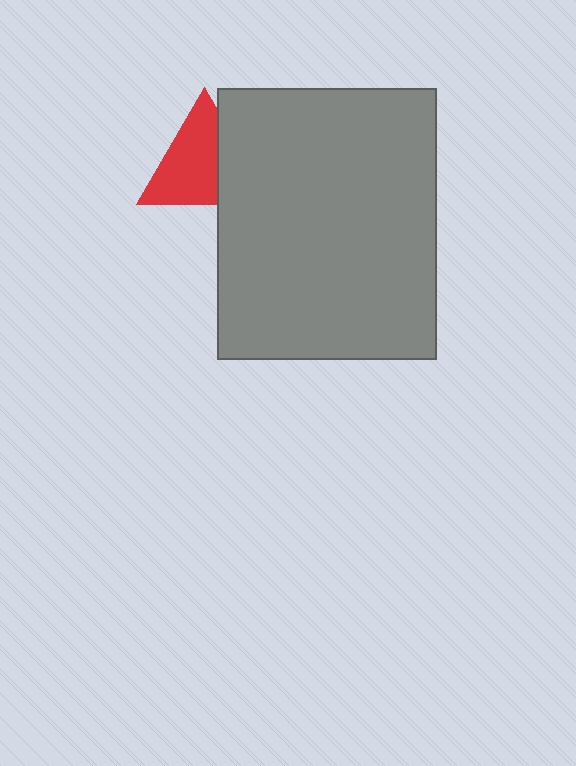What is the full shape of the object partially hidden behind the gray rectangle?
The partially hidden object is a red triangle.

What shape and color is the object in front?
The object in front is a gray rectangle.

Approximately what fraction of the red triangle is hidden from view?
Roughly 33% of the red triangle is hidden behind the gray rectangle.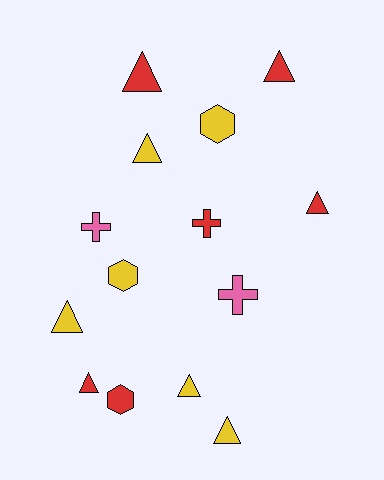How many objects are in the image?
There are 14 objects.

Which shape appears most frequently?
Triangle, with 8 objects.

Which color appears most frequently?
Yellow, with 6 objects.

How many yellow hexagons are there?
There are 2 yellow hexagons.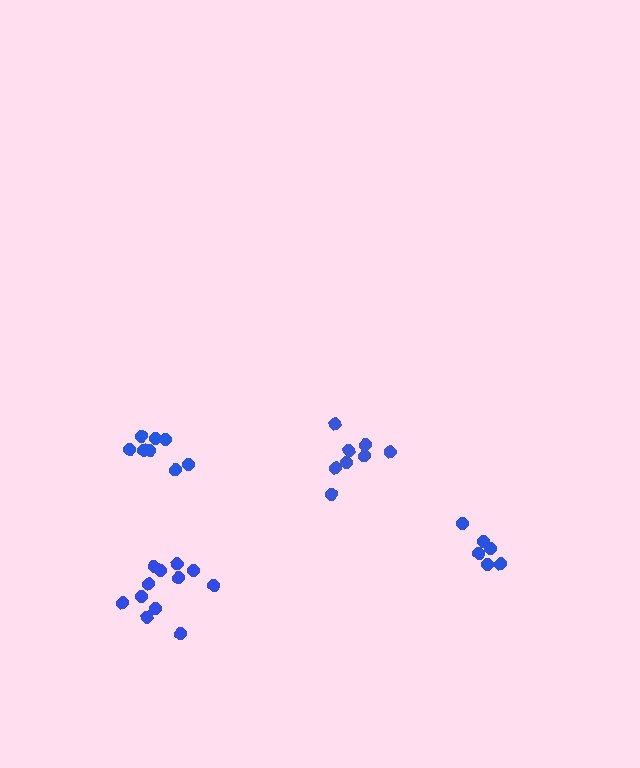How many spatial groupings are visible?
There are 4 spatial groupings.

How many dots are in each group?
Group 1: 12 dots, Group 2: 8 dots, Group 3: 8 dots, Group 4: 6 dots (34 total).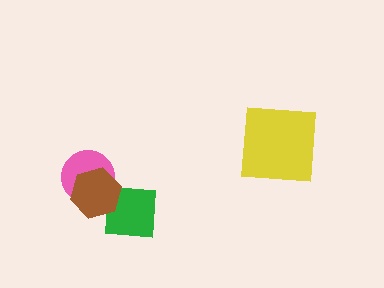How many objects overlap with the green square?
1 object overlaps with the green square.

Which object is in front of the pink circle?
The brown hexagon is in front of the pink circle.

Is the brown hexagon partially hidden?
No, no other shape covers it.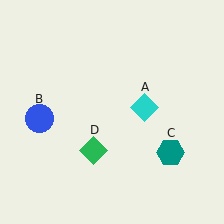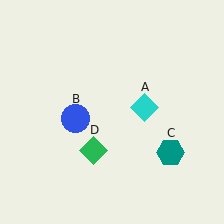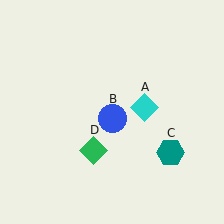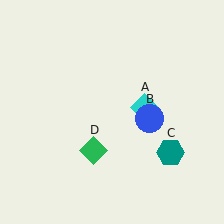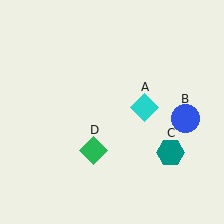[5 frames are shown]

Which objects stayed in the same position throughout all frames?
Cyan diamond (object A) and teal hexagon (object C) and green diamond (object D) remained stationary.